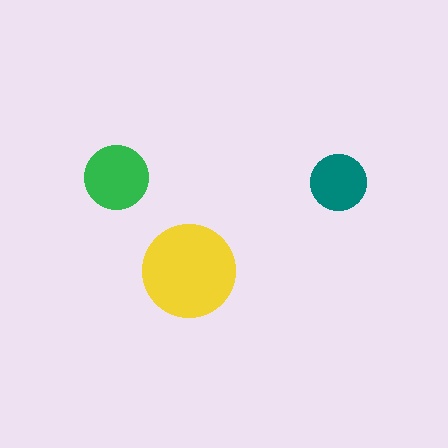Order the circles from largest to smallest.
the yellow one, the green one, the teal one.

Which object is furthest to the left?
The green circle is leftmost.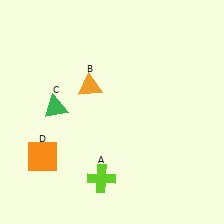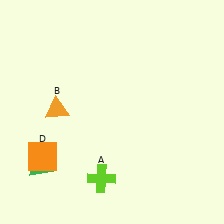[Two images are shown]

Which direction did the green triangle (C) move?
The green triangle (C) moved down.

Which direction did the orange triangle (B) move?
The orange triangle (B) moved left.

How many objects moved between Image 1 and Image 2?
2 objects moved between the two images.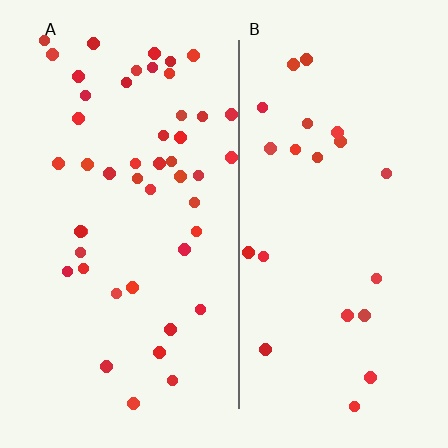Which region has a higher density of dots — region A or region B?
A (the left).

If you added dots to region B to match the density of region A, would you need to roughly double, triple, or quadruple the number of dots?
Approximately double.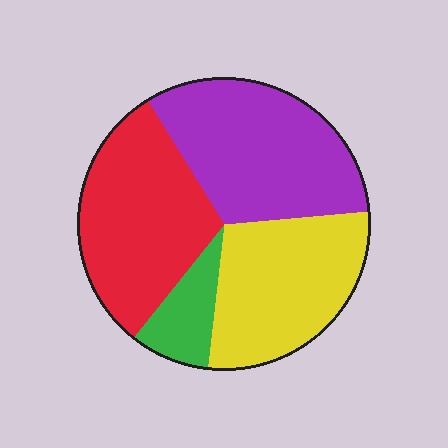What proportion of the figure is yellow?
Yellow takes up about one quarter (1/4) of the figure.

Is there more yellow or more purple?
Purple.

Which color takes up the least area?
Green, at roughly 10%.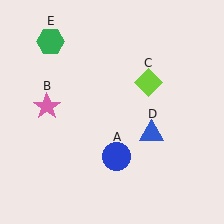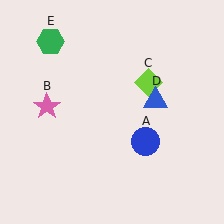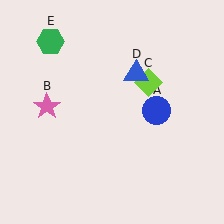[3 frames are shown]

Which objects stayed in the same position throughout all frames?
Pink star (object B) and lime diamond (object C) and green hexagon (object E) remained stationary.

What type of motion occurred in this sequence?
The blue circle (object A), blue triangle (object D) rotated counterclockwise around the center of the scene.